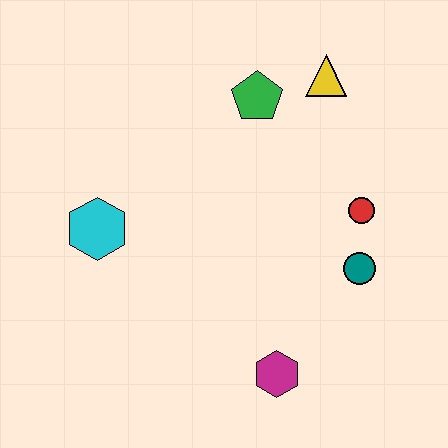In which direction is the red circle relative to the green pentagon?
The red circle is below the green pentagon.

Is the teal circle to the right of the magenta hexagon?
Yes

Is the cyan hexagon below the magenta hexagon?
No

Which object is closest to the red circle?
The teal circle is closest to the red circle.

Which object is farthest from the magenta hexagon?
The yellow triangle is farthest from the magenta hexagon.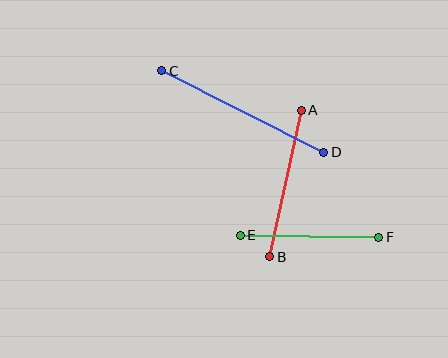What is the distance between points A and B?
The distance is approximately 150 pixels.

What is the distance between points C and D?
The distance is approximately 182 pixels.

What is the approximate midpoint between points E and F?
The midpoint is at approximately (310, 236) pixels.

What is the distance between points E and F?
The distance is approximately 138 pixels.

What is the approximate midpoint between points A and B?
The midpoint is at approximately (285, 183) pixels.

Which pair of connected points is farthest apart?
Points C and D are farthest apart.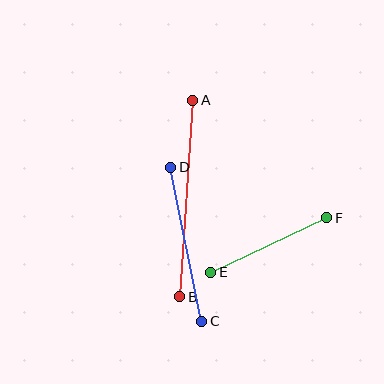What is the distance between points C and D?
The distance is approximately 157 pixels.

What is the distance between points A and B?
The distance is approximately 197 pixels.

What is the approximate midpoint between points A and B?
The midpoint is at approximately (186, 198) pixels.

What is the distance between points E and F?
The distance is approximately 128 pixels.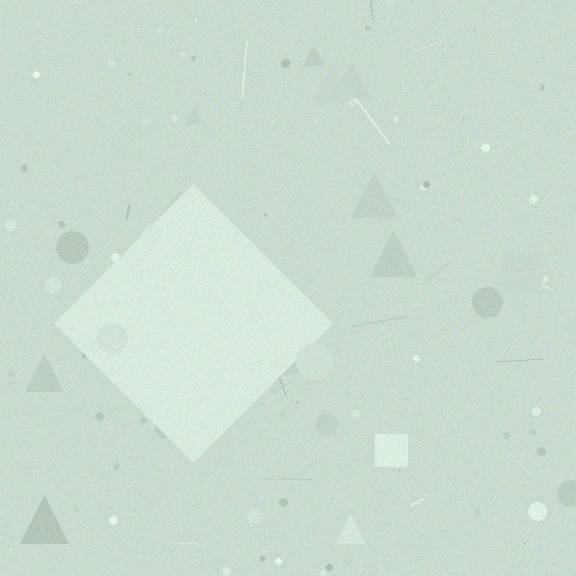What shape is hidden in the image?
A diamond is hidden in the image.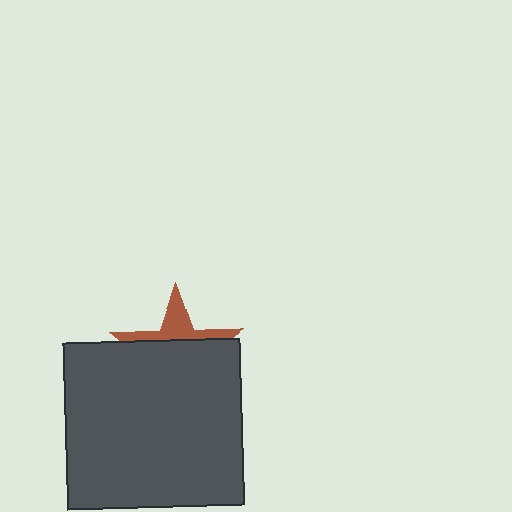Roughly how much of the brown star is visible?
A small part of it is visible (roughly 34%).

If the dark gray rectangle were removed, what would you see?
You would see the complete brown star.